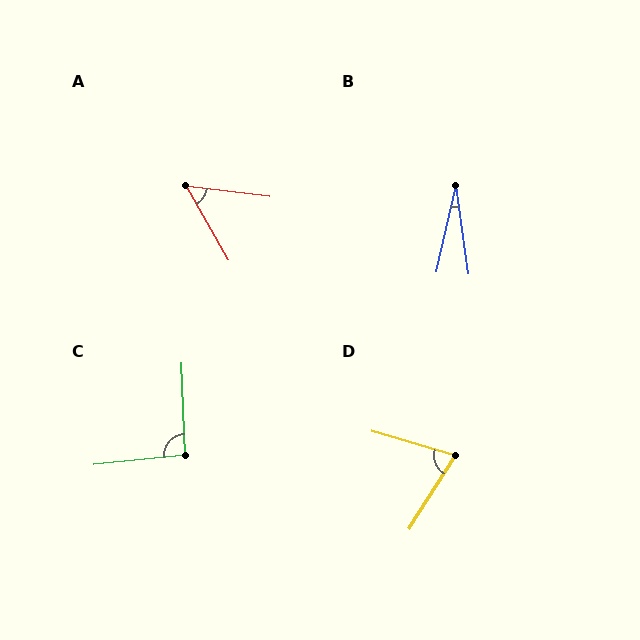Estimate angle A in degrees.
Approximately 53 degrees.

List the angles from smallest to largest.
B (21°), A (53°), D (74°), C (94°).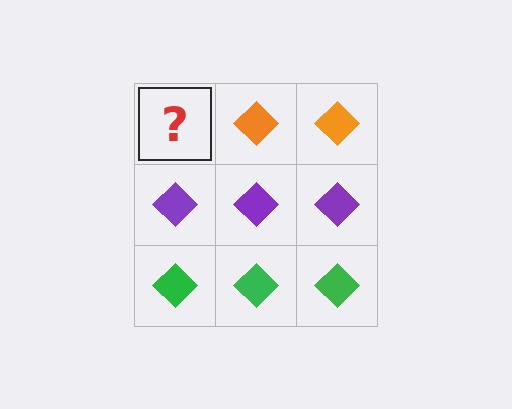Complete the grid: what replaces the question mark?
The question mark should be replaced with an orange diamond.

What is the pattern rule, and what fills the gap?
The rule is that each row has a consistent color. The gap should be filled with an orange diamond.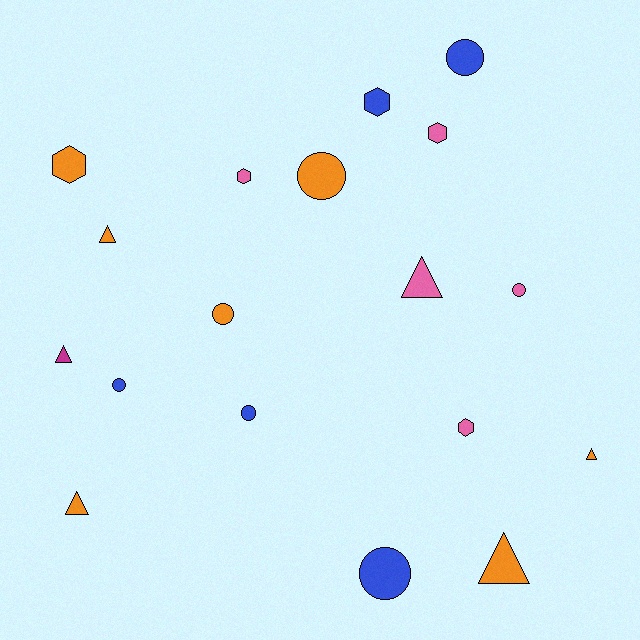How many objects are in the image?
There are 18 objects.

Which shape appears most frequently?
Circle, with 7 objects.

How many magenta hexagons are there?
There are no magenta hexagons.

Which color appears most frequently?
Orange, with 7 objects.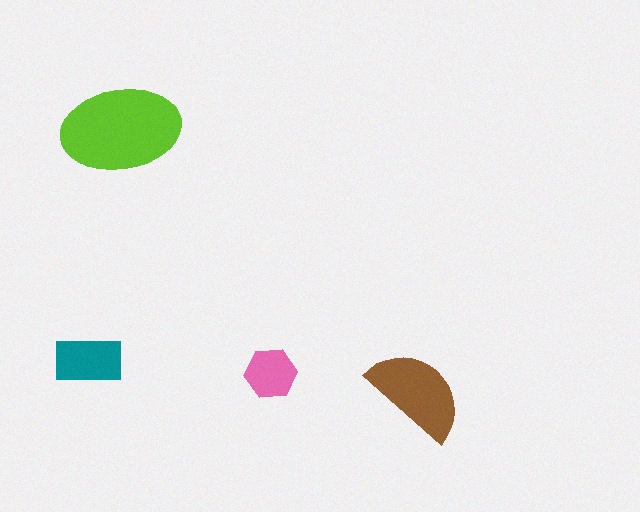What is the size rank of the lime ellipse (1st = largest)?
1st.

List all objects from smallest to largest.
The pink hexagon, the teal rectangle, the brown semicircle, the lime ellipse.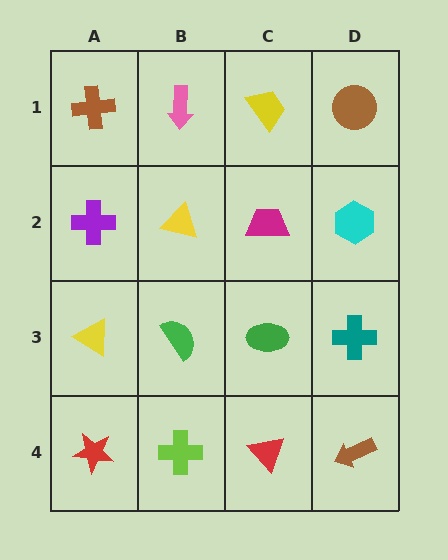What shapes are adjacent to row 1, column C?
A magenta trapezoid (row 2, column C), a pink arrow (row 1, column B), a brown circle (row 1, column D).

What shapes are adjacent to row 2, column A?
A brown cross (row 1, column A), a yellow triangle (row 3, column A), a yellow triangle (row 2, column B).